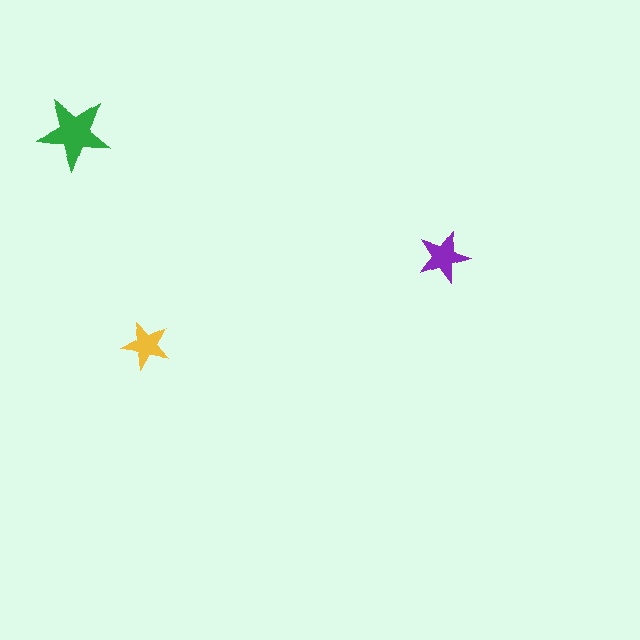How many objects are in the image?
There are 3 objects in the image.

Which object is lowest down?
The yellow star is bottommost.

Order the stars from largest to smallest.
the green one, the purple one, the yellow one.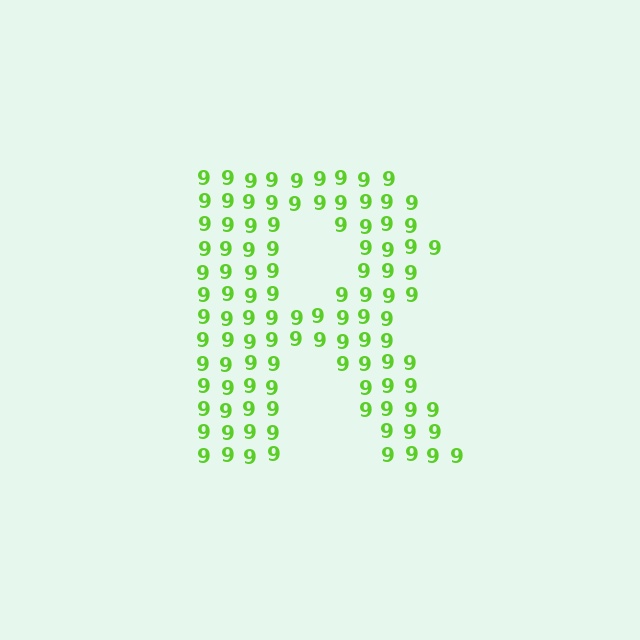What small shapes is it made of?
It is made of small digit 9's.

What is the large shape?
The large shape is the letter R.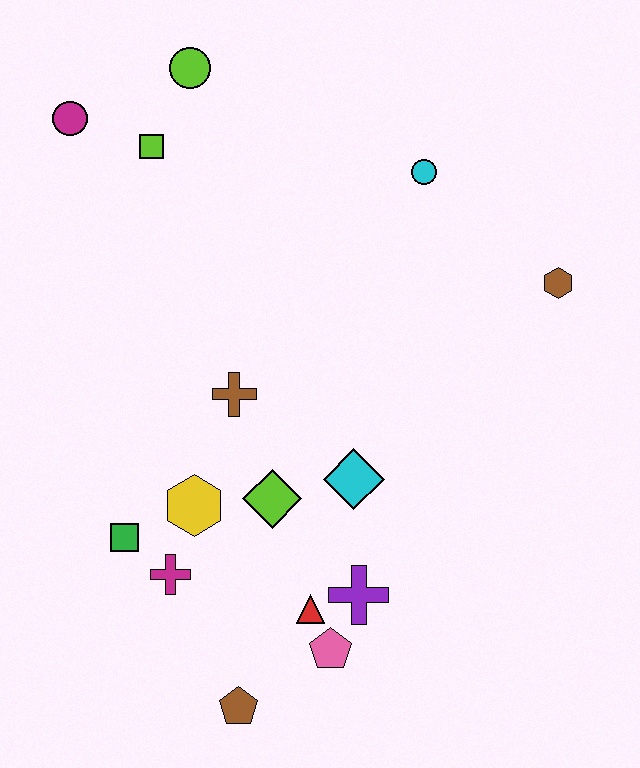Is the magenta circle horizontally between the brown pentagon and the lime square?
No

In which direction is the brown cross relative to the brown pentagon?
The brown cross is above the brown pentagon.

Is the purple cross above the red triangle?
Yes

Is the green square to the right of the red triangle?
No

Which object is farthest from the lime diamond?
The lime circle is farthest from the lime diamond.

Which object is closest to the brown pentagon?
The pink pentagon is closest to the brown pentagon.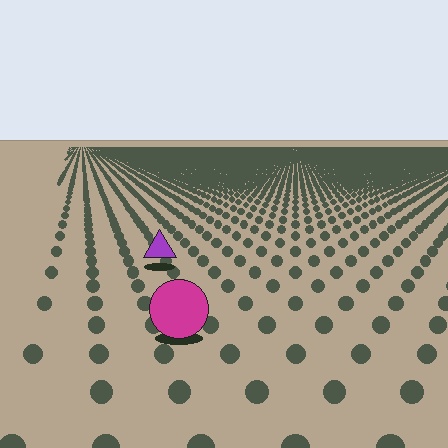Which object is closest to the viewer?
The magenta circle is closest. The texture marks near it are larger and more spread out.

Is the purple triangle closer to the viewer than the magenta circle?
No. The magenta circle is closer — you can tell from the texture gradient: the ground texture is coarser near it.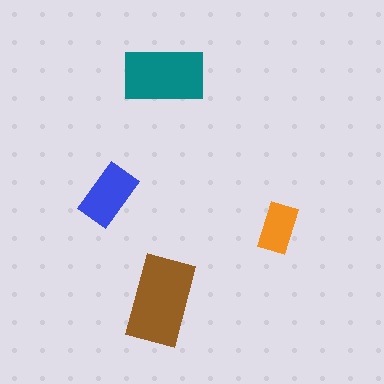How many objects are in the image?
There are 4 objects in the image.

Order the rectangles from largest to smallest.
the brown one, the teal one, the blue one, the orange one.